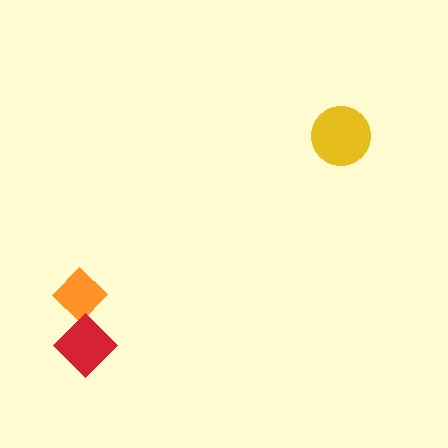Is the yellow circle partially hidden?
No, no other shape covers it.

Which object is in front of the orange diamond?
The red diamond is in front of the orange diamond.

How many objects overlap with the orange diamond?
1 object overlaps with the orange diamond.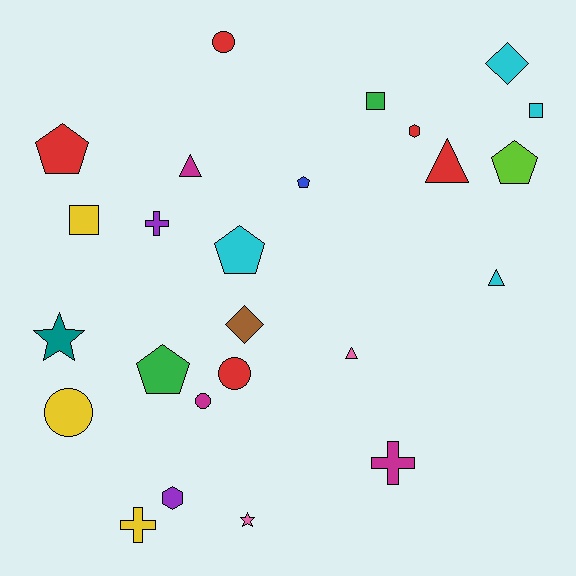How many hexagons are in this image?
There are 2 hexagons.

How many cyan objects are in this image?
There are 4 cyan objects.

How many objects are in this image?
There are 25 objects.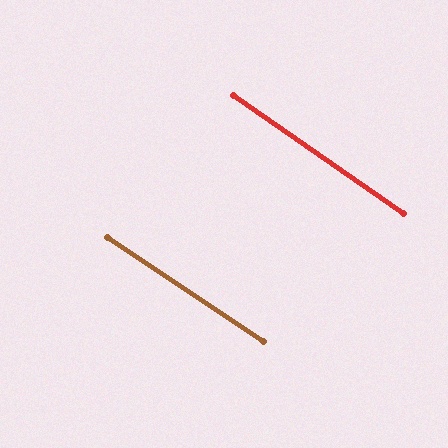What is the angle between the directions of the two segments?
Approximately 1 degree.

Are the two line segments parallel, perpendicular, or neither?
Parallel — their directions differ by only 1.2°.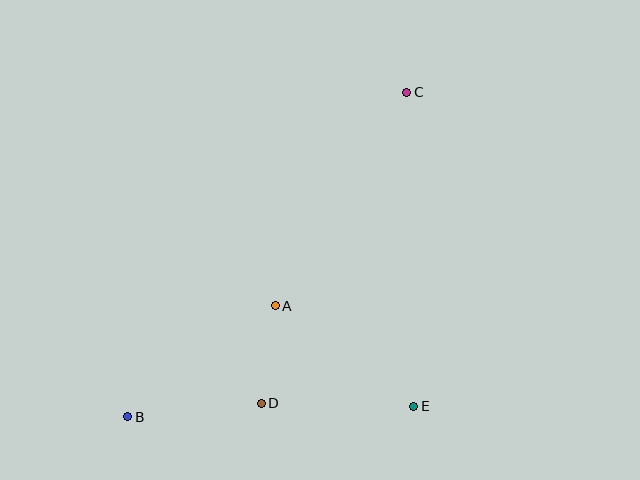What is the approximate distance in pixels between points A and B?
The distance between A and B is approximately 185 pixels.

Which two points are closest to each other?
Points A and D are closest to each other.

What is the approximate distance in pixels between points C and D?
The distance between C and D is approximately 344 pixels.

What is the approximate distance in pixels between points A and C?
The distance between A and C is approximately 251 pixels.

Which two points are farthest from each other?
Points B and C are farthest from each other.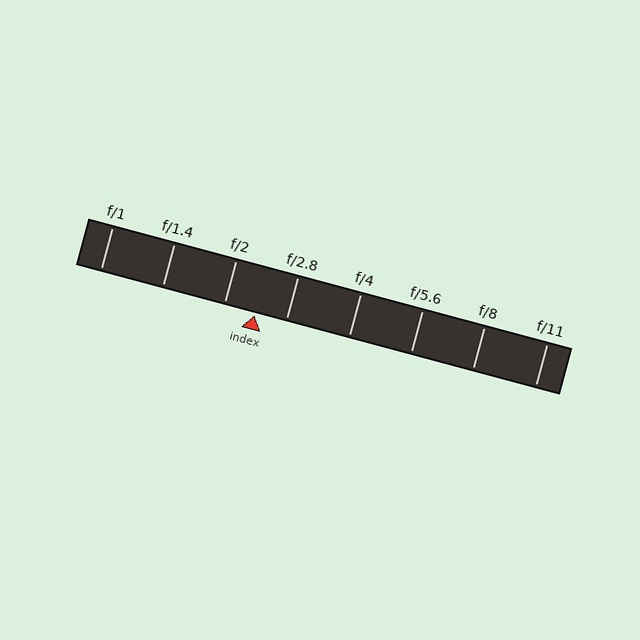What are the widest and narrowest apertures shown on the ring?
The widest aperture shown is f/1 and the narrowest is f/11.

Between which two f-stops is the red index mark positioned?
The index mark is between f/2 and f/2.8.